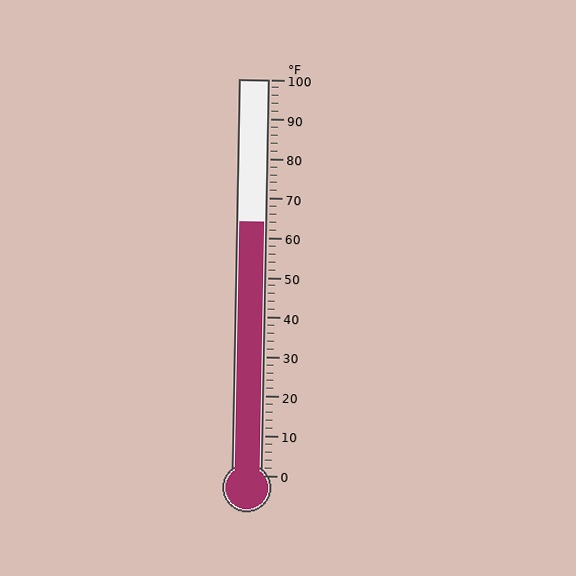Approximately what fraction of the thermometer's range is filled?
The thermometer is filled to approximately 65% of its range.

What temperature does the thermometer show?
The thermometer shows approximately 64°F.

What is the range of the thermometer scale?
The thermometer scale ranges from 0°F to 100°F.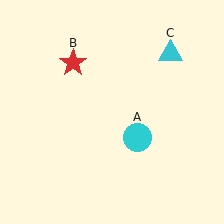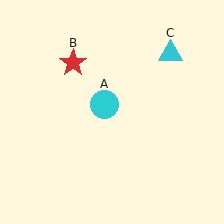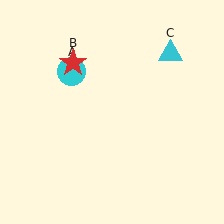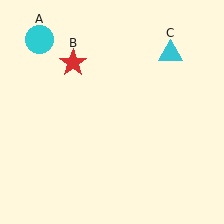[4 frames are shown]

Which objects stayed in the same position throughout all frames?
Red star (object B) and cyan triangle (object C) remained stationary.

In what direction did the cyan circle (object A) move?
The cyan circle (object A) moved up and to the left.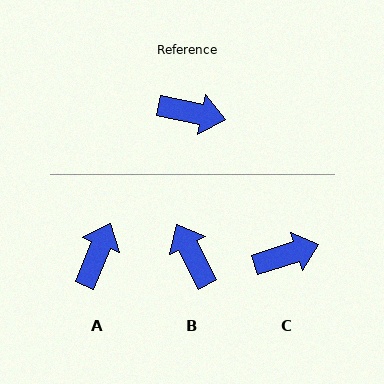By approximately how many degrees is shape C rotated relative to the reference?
Approximately 29 degrees counter-clockwise.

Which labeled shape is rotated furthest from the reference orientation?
B, about 129 degrees away.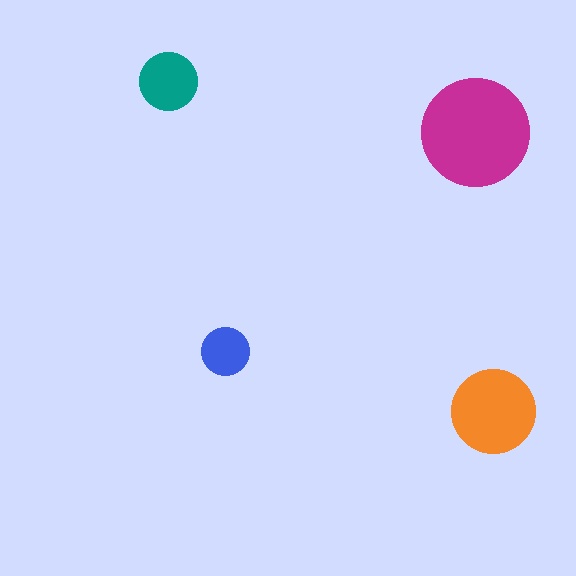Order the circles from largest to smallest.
the magenta one, the orange one, the teal one, the blue one.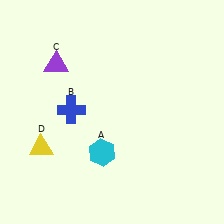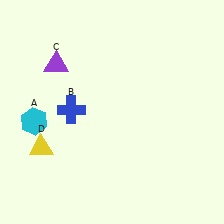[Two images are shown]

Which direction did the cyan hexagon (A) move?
The cyan hexagon (A) moved left.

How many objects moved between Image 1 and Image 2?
1 object moved between the two images.